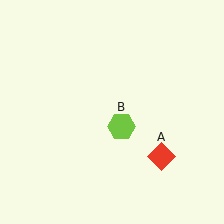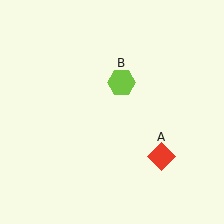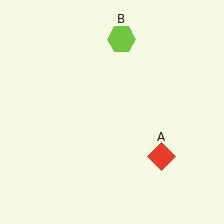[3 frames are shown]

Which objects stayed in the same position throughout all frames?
Red diamond (object A) remained stationary.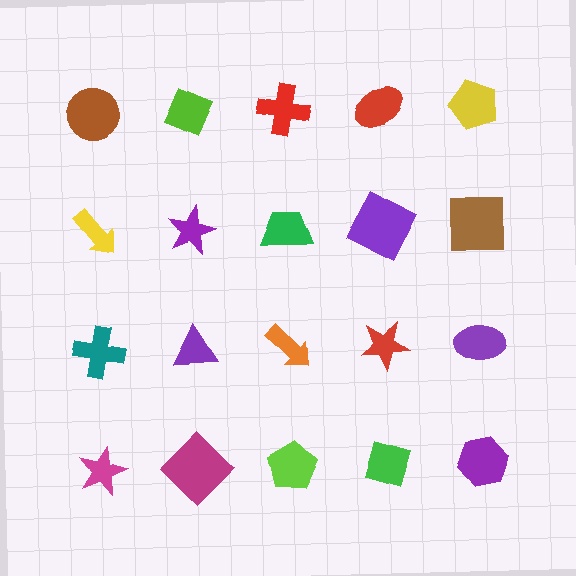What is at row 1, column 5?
A yellow pentagon.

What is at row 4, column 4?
A green diamond.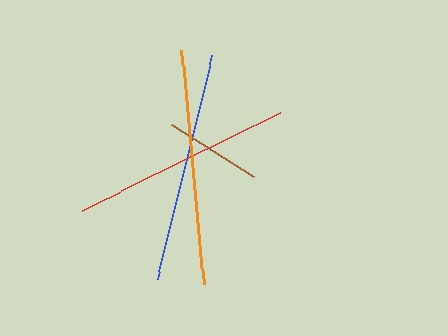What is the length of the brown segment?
The brown segment is approximately 97 pixels long.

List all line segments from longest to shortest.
From longest to shortest: orange, blue, red, brown.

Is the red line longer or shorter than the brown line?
The red line is longer than the brown line.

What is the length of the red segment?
The red segment is approximately 221 pixels long.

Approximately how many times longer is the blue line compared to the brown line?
The blue line is approximately 2.4 times the length of the brown line.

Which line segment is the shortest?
The brown line is the shortest at approximately 97 pixels.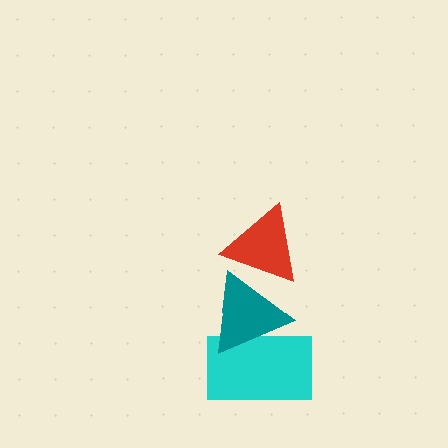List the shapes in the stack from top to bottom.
From top to bottom: the red triangle, the teal triangle, the cyan rectangle.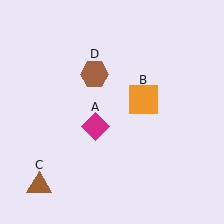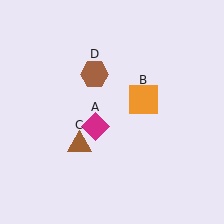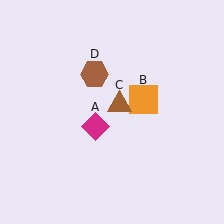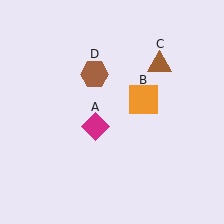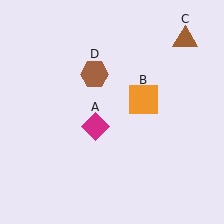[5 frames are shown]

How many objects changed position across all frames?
1 object changed position: brown triangle (object C).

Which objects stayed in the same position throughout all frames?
Magenta diamond (object A) and orange square (object B) and brown hexagon (object D) remained stationary.